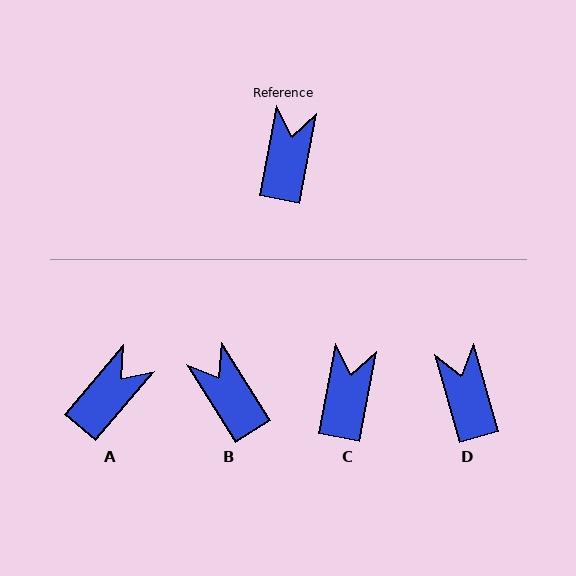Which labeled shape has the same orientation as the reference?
C.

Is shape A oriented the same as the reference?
No, it is off by about 30 degrees.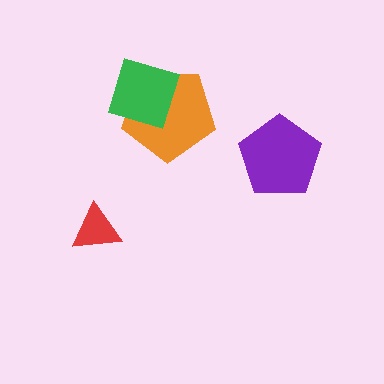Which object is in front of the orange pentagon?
The green diamond is in front of the orange pentagon.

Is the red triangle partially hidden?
No, no other shape covers it.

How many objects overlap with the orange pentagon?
1 object overlaps with the orange pentagon.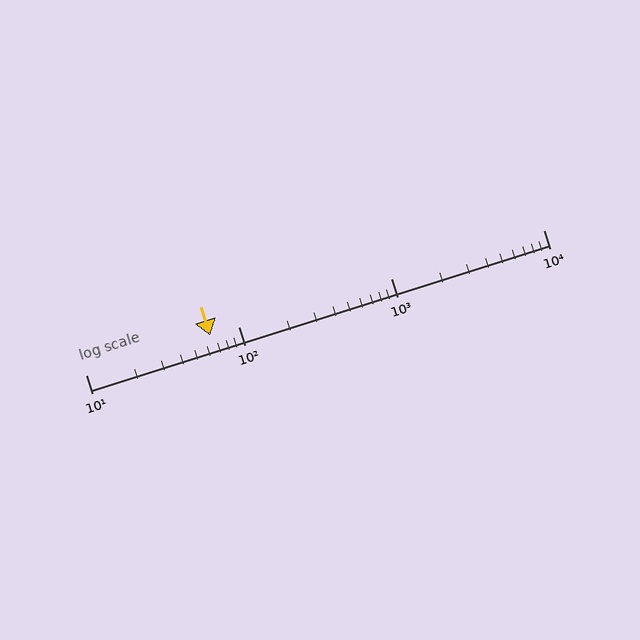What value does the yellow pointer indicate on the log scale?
The pointer indicates approximately 65.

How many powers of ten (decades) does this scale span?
The scale spans 3 decades, from 10 to 10000.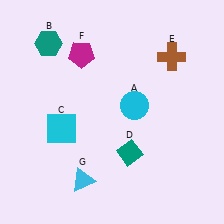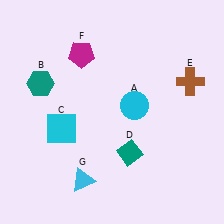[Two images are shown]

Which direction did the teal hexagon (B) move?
The teal hexagon (B) moved down.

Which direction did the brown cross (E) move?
The brown cross (E) moved down.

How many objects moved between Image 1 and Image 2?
2 objects moved between the two images.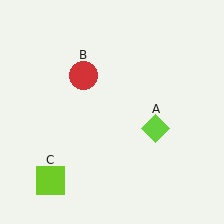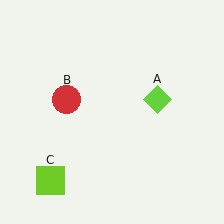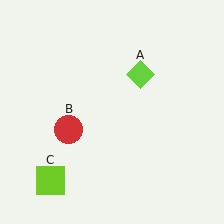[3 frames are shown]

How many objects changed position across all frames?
2 objects changed position: lime diamond (object A), red circle (object B).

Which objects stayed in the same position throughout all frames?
Lime square (object C) remained stationary.